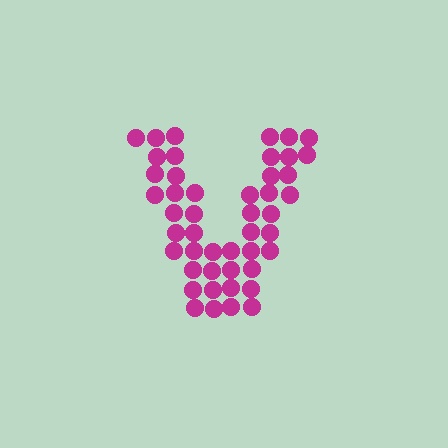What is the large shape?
The large shape is the letter V.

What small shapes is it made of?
It is made of small circles.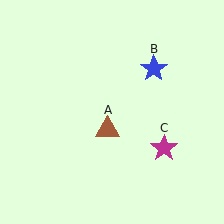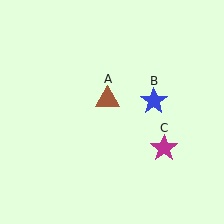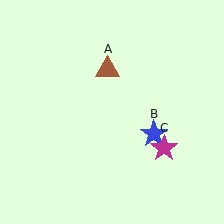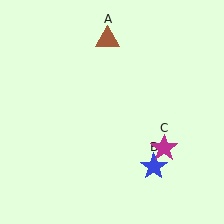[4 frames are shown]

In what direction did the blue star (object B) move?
The blue star (object B) moved down.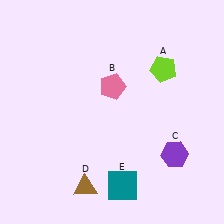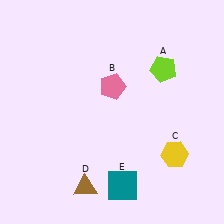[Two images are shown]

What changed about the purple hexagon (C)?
In Image 1, C is purple. In Image 2, it changed to yellow.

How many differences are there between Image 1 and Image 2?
There is 1 difference between the two images.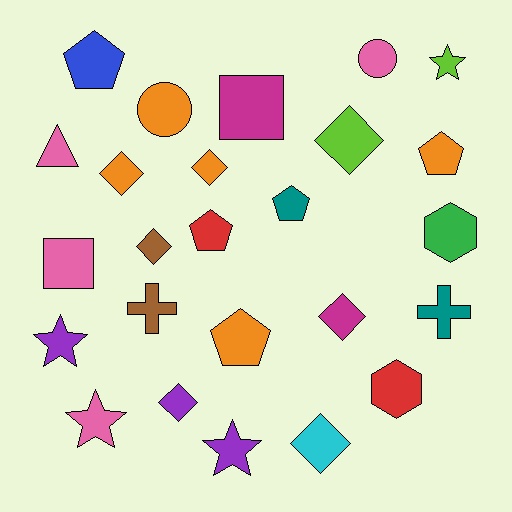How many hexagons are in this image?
There are 2 hexagons.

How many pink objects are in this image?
There are 4 pink objects.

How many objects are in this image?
There are 25 objects.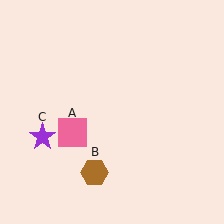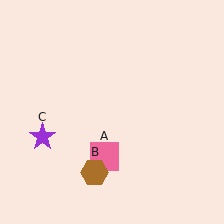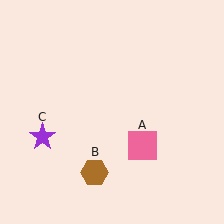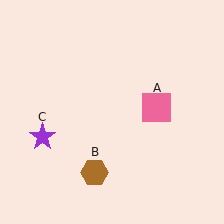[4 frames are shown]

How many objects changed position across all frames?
1 object changed position: pink square (object A).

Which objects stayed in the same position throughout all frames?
Brown hexagon (object B) and purple star (object C) remained stationary.